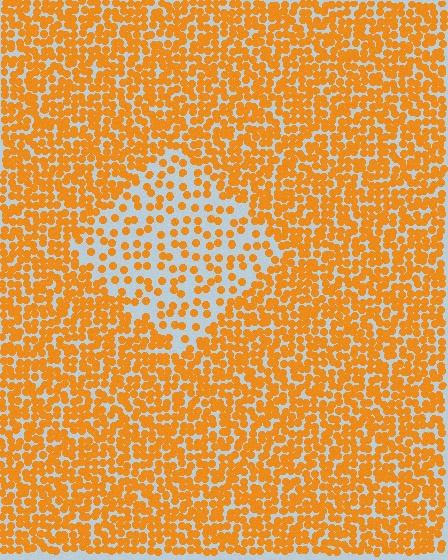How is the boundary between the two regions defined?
The boundary is defined by a change in element density (approximately 2.3x ratio). All elements are the same color, size, and shape.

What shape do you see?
I see a diamond.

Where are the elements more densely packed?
The elements are more densely packed outside the diamond boundary.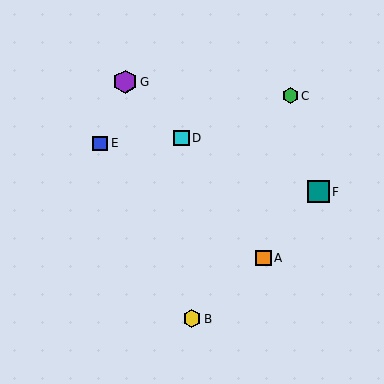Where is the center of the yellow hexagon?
The center of the yellow hexagon is at (192, 319).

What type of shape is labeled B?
Shape B is a yellow hexagon.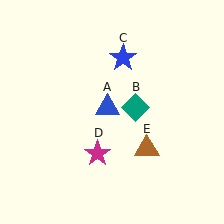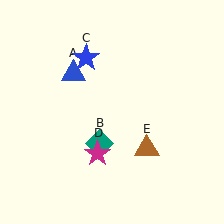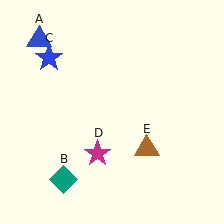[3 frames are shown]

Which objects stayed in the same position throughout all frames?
Magenta star (object D) and brown triangle (object E) remained stationary.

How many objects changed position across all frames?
3 objects changed position: blue triangle (object A), teal diamond (object B), blue star (object C).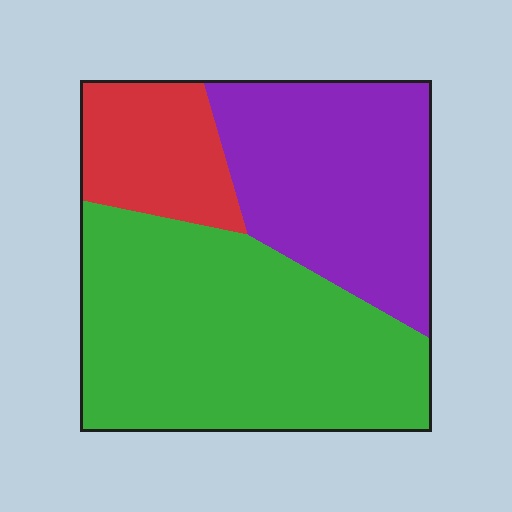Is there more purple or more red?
Purple.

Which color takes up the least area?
Red, at roughly 15%.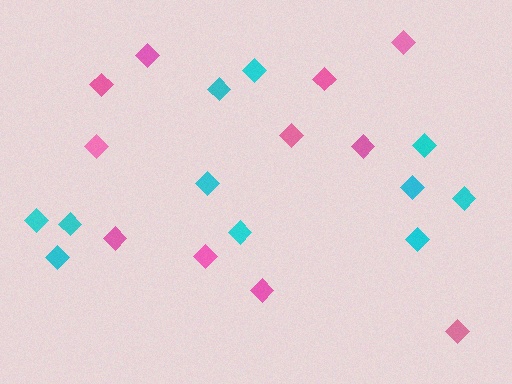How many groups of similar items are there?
There are 2 groups: one group of cyan diamonds (11) and one group of pink diamonds (11).